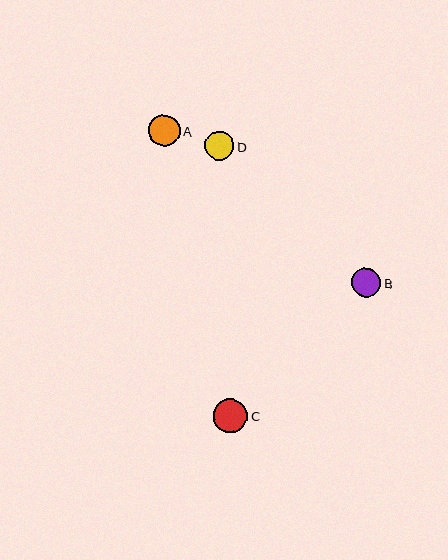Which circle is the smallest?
Circle B is the smallest with a size of approximately 29 pixels.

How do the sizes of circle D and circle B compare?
Circle D and circle B are approximately the same size.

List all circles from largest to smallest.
From largest to smallest: C, A, D, B.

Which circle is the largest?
Circle C is the largest with a size of approximately 34 pixels.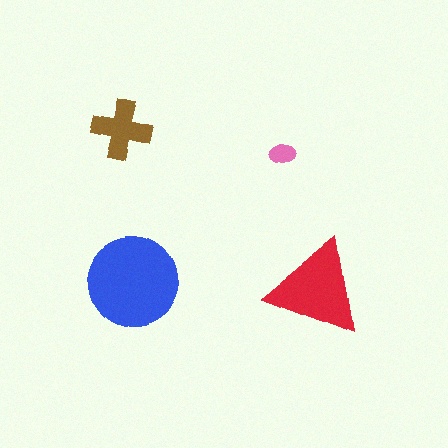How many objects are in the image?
There are 4 objects in the image.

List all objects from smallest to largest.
The pink ellipse, the brown cross, the red triangle, the blue circle.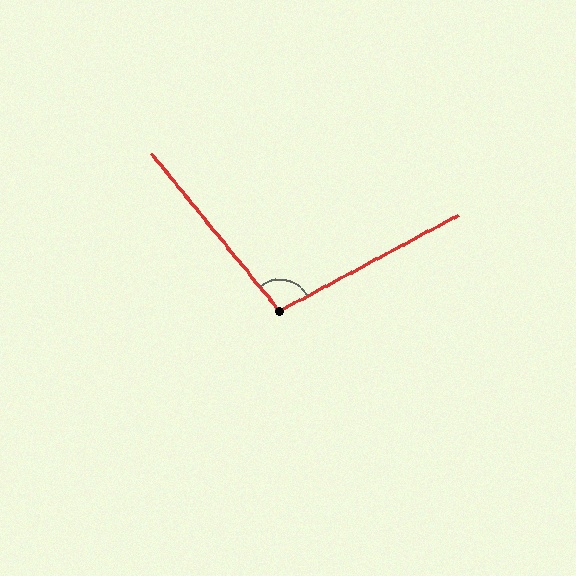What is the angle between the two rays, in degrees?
Approximately 101 degrees.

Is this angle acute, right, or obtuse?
It is obtuse.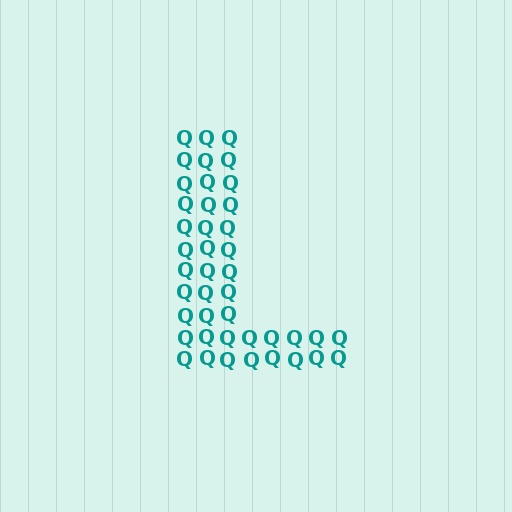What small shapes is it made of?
It is made of small letter Q's.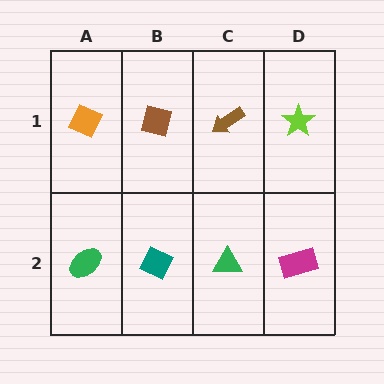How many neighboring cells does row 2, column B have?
3.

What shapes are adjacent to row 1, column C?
A green triangle (row 2, column C), a brown square (row 1, column B), a lime star (row 1, column D).